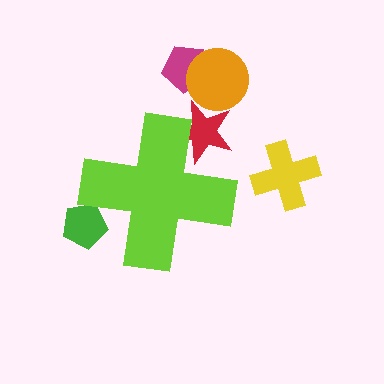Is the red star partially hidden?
Yes, the red star is partially hidden behind the lime cross.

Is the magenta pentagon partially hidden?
No, the magenta pentagon is fully visible.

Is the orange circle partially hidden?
No, the orange circle is fully visible.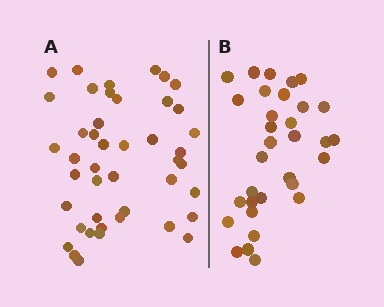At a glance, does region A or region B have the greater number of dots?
Region A (the left region) has more dots.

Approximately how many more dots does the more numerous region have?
Region A has roughly 12 or so more dots than region B.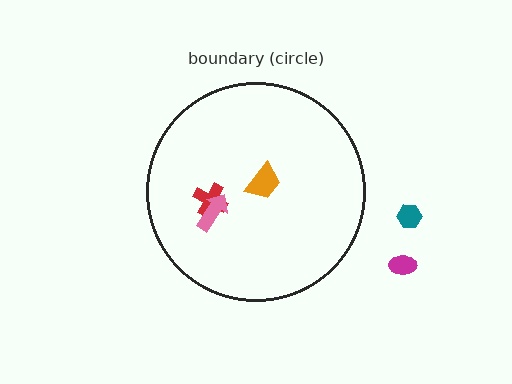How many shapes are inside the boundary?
3 inside, 2 outside.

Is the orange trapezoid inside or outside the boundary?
Inside.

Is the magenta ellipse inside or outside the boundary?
Outside.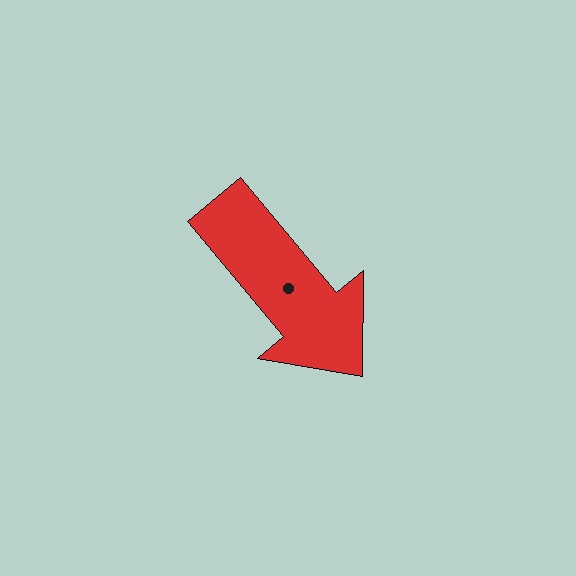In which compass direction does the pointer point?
Southeast.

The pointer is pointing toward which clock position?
Roughly 5 o'clock.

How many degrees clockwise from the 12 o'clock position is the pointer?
Approximately 140 degrees.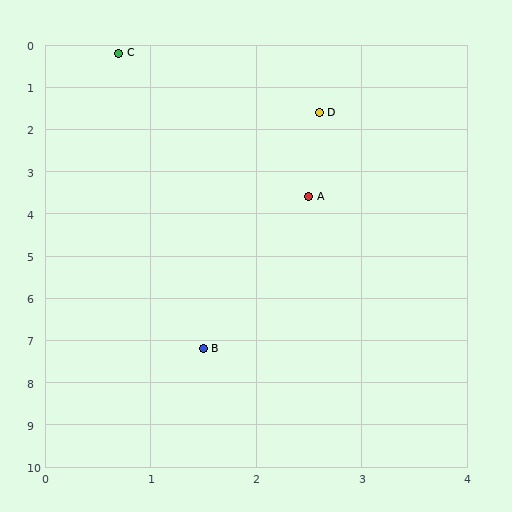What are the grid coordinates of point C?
Point C is at approximately (0.7, 0.2).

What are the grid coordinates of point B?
Point B is at approximately (1.5, 7.2).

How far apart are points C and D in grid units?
Points C and D are about 2.4 grid units apart.